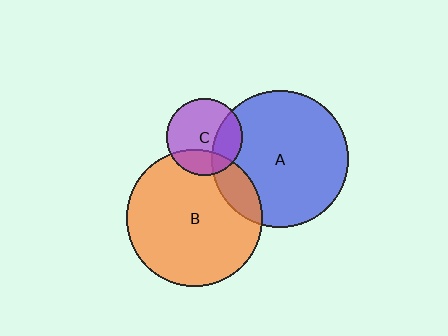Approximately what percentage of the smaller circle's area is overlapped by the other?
Approximately 15%.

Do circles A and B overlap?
Yes.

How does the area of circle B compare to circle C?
Approximately 3.2 times.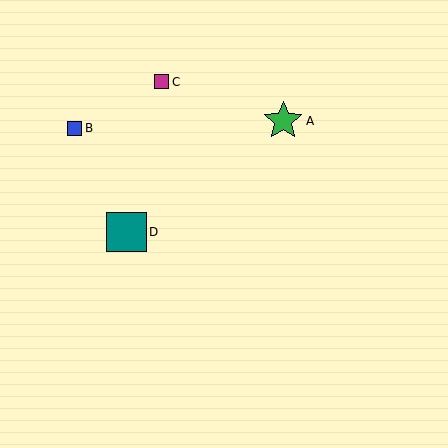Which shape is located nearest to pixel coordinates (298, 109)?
The green star (labeled A) at (283, 121) is nearest to that location.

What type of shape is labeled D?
Shape D is a teal square.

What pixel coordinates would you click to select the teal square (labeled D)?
Click at (126, 232) to select the teal square D.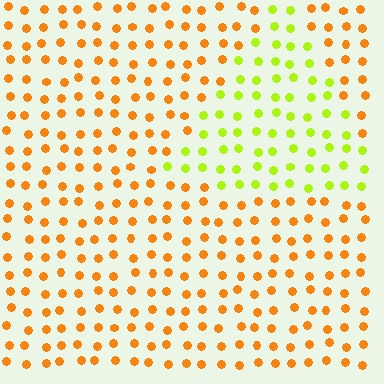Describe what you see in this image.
The image is filled with small orange elements in a uniform arrangement. A triangle-shaped region is visible where the elements are tinted to a slightly different hue, forming a subtle color boundary.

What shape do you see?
I see a triangle.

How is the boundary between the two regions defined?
The boundary is defined purely by a slight shift in hue (about 50 degrees). Spacing, size, and orientation are identical on both sides.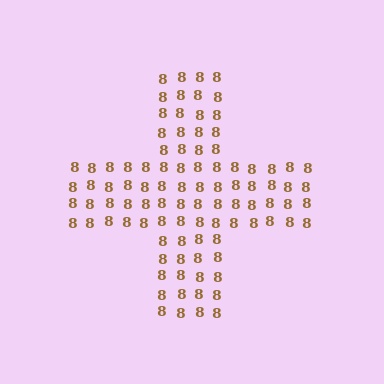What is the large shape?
The large shape is a cross.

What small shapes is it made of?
It is made of small digit 8's.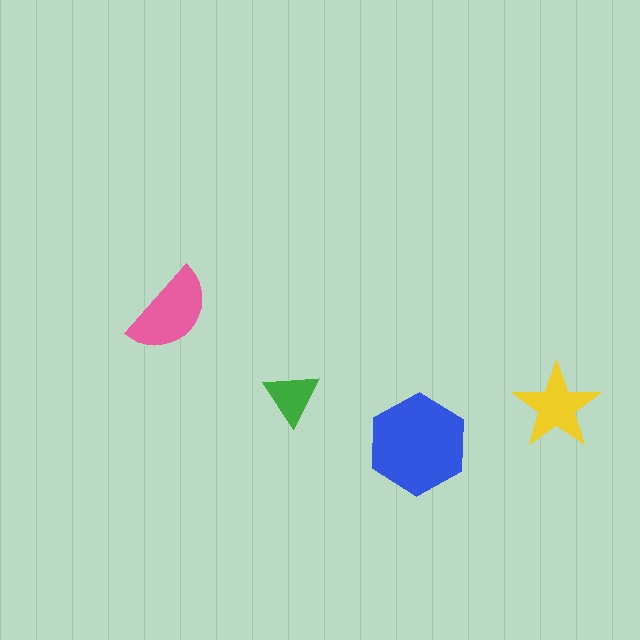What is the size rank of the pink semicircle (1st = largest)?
2nd.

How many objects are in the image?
There are 4 objects in the image.